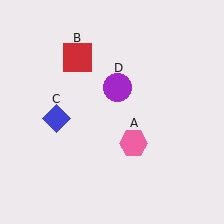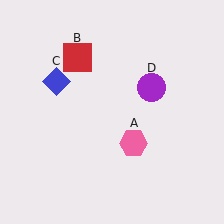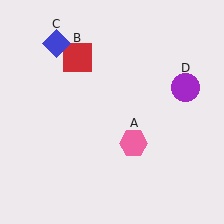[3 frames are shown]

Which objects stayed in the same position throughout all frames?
Pink hexagon (object A) and red square (object B) remained stationary.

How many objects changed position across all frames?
2 objects changed position: blue diamond (object C), purple circle (object D).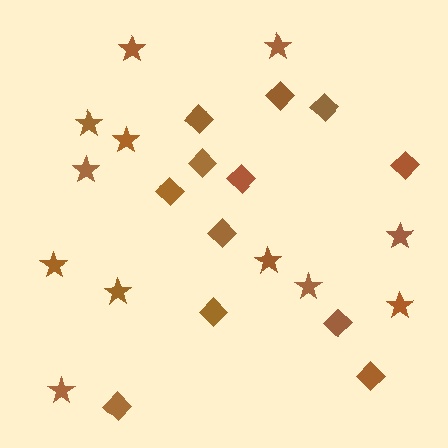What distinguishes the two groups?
There are 2 groups: one group of diamonds (12) and one group of stars (12).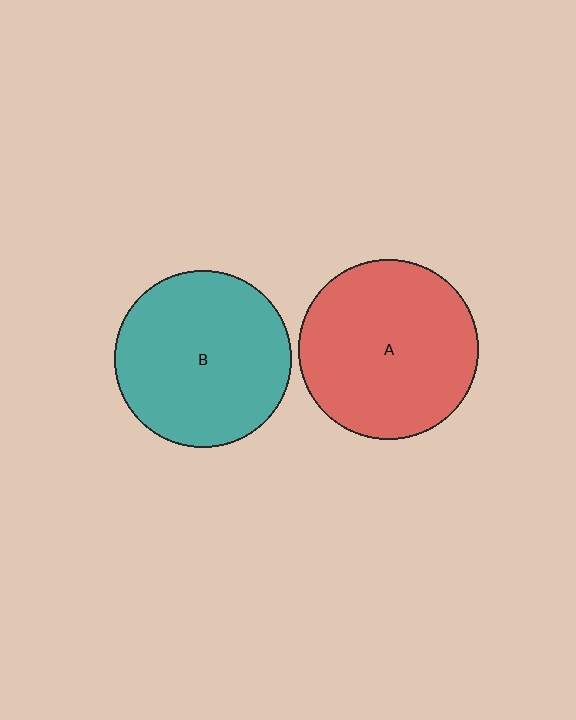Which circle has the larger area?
Circle A (red).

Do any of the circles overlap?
No, none of the circles overlap.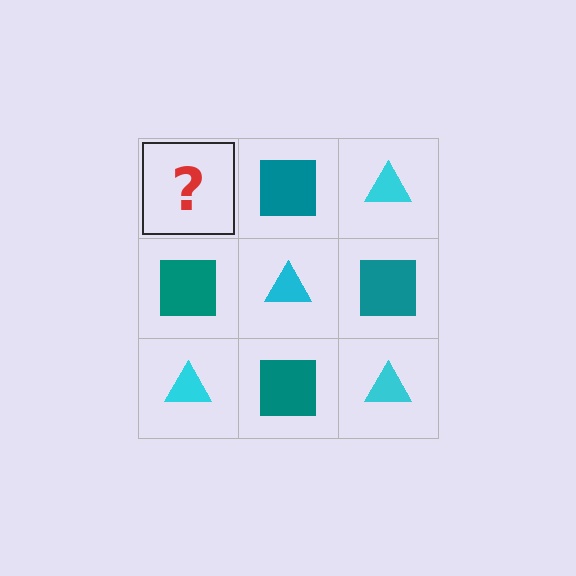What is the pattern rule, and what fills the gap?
The rule is that it alternates cyan triangle and teal square in a checkerboard pattern. The gap should be filled with a cyan triangle.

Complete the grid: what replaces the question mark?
The question mark should be replaced with a cyan triangle.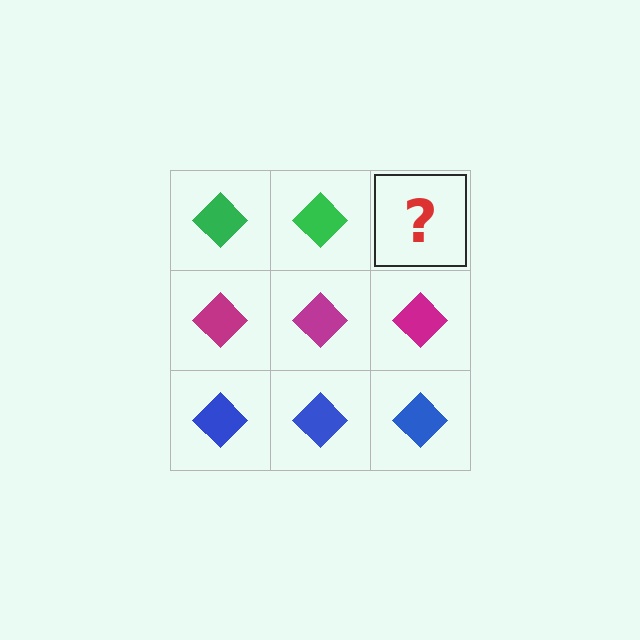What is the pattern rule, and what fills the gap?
The rule is that each row has a consistent color. The gap should be filled with a green diamond.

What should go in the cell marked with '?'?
The missing cell should contain a green diamond.